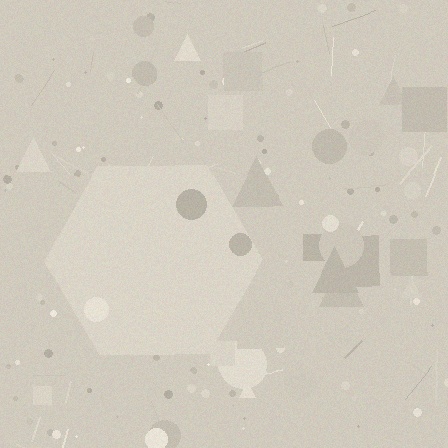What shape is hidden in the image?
A hexagon is hidden in the image.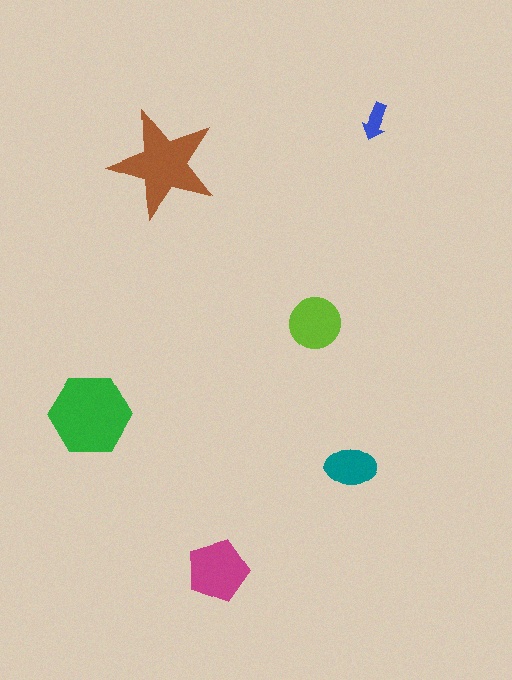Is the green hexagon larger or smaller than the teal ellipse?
Larger.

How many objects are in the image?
There are 6 objects in the image.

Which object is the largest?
The green hexagon.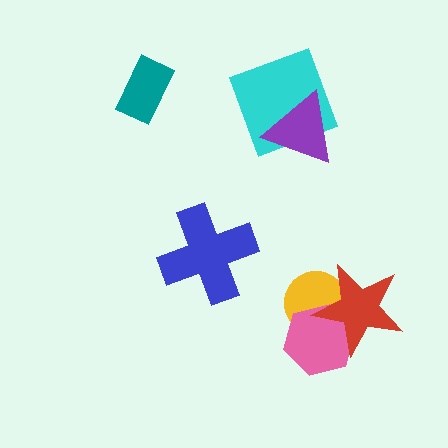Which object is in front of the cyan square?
The purple triangle is in front of the cyan square.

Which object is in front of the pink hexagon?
The red star is in front of the pink hexagon.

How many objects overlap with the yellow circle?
2 objects overlap with the yellow circle.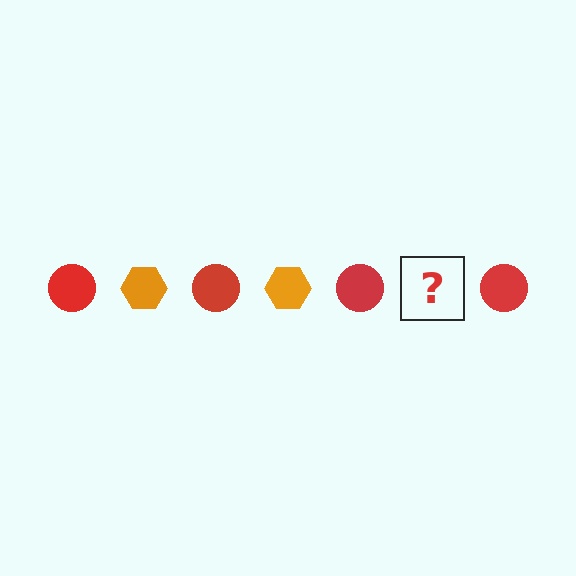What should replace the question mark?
The question mark should be replaced with an orange hexagon.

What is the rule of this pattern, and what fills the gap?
The rule is that the pattern alternates between red circle and orange hexagon. The gap should be filled with an orange hexagon.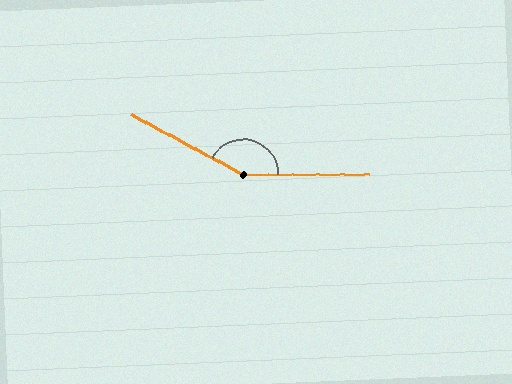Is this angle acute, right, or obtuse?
It is obtuse.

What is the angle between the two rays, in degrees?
Approximately 152 degrees.